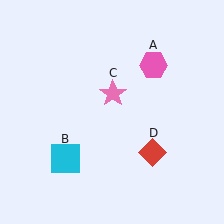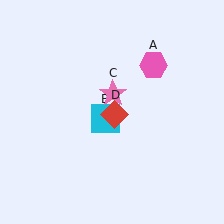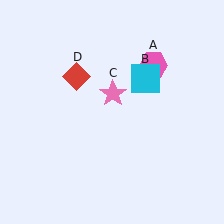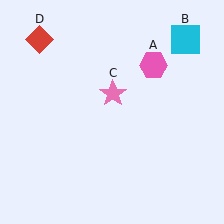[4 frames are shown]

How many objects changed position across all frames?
2 objects changed position: cyan square (object B), red diamond (object D).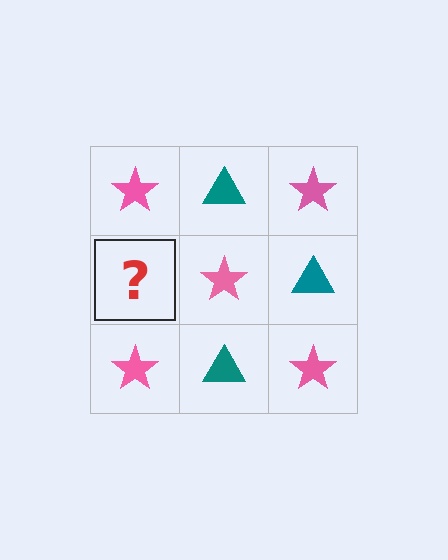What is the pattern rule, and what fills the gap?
The rule is that it alternates pink star and teal triangle in a checkerboard pattern. The gap should be filled with a teal triangle.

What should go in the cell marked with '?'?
The missing cell should contain a teal triangle.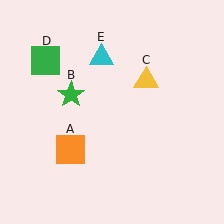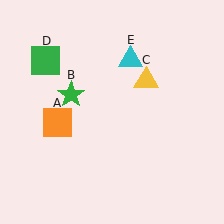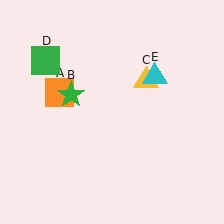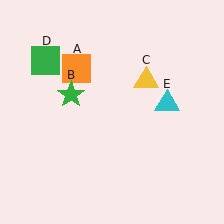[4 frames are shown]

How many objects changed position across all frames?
2 objects changed position: orange square (object A), cyan triangle (object E).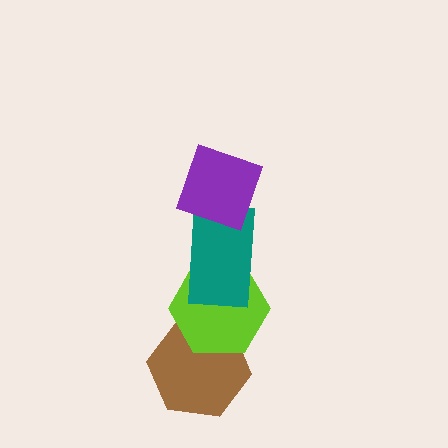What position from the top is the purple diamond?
The purple diamond is 1st from the top.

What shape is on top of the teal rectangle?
The purple diamond is on top of the teal rectangle.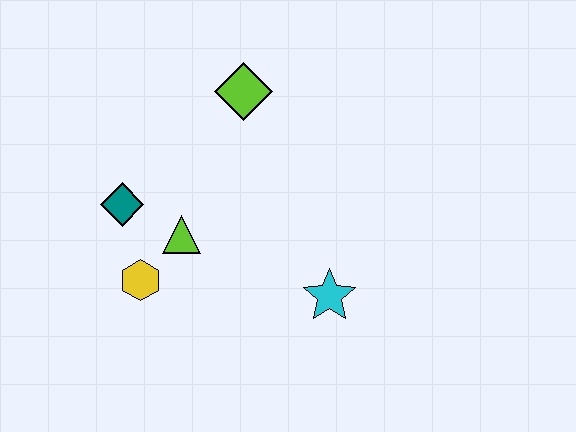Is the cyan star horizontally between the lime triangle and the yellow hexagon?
No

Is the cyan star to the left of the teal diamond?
No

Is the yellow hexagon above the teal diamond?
No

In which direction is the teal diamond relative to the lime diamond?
The teal diamond is to the left of the lime diamond.